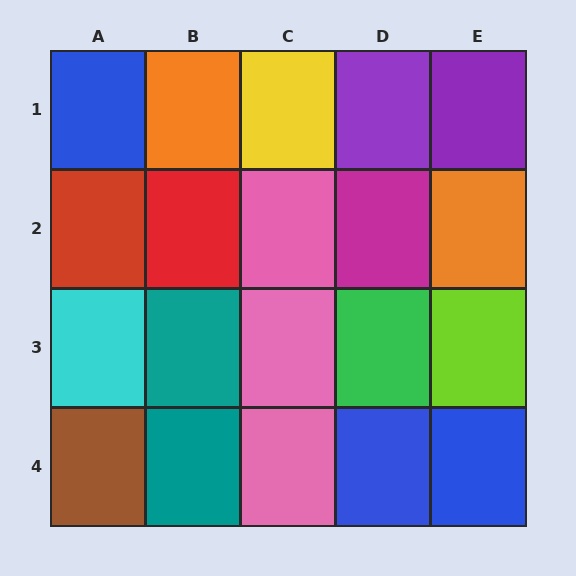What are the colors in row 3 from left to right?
Cyan, teal, pink, green, lime.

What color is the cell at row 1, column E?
Purple.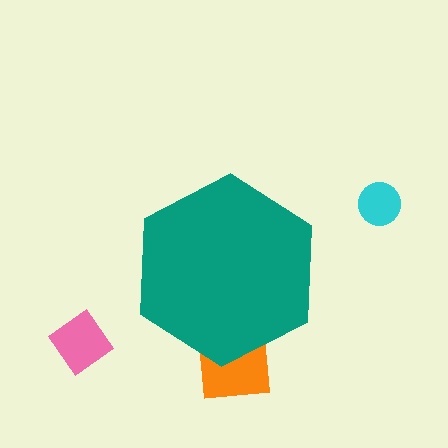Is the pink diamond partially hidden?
No, the pink diamond is fully visible.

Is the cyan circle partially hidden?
No, the cyan circle is fully visible.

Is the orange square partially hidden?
Yes, the orange square is partially hidden behind the teal hexagon.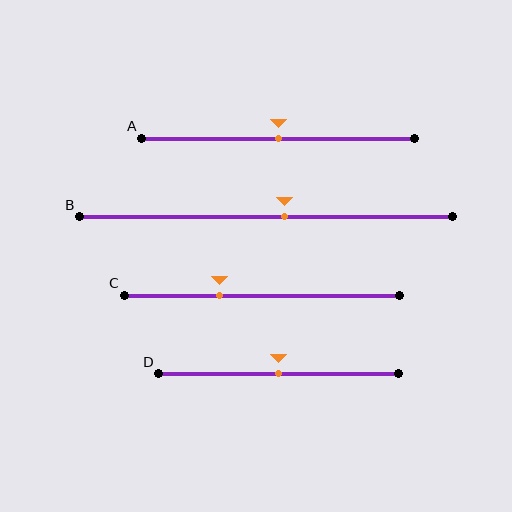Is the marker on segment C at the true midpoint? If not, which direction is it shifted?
No, the marker on segment C is shifted to the left by about 15% of the segment length.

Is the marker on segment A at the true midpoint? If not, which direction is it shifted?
Yes, the marker on segment A is at the true midpoint.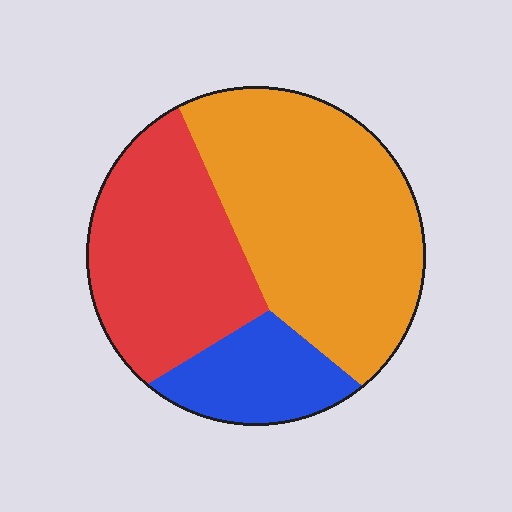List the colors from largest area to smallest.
From largest to smallest: orange, red, blue.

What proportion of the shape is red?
Red takes up about one third (1/3) of the shape.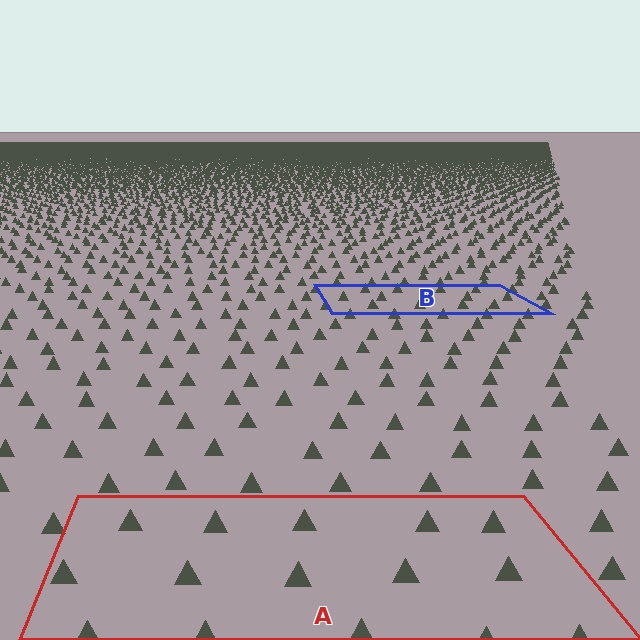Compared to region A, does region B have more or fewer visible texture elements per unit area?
Region B has more texture elements per unit area — they are packed more densely because it is farther away.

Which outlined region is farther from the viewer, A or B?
Region B is farther from the viewer — the texture elements inside it appear smaller and more densely packed.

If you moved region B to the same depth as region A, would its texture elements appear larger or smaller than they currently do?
They would appear larger. At a closer depth, the same texture elements are projected at a bigger on-screen size.